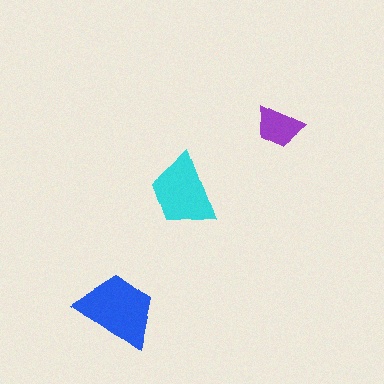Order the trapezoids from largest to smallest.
the blue one, the cyan one, the purple one.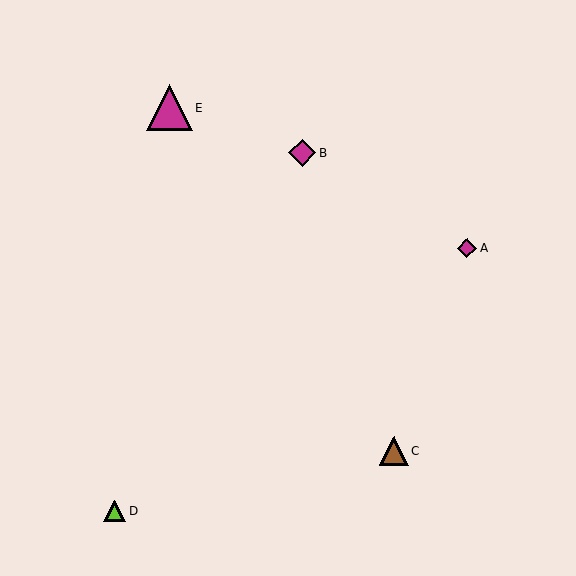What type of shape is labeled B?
Shape B is a magenta diamond.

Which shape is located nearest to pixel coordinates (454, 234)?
The magenta diamond (labeled A) at (467, 248) is nearest to that location.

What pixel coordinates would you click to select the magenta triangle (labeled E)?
Click at (169, 107) to select the magenta triangle E.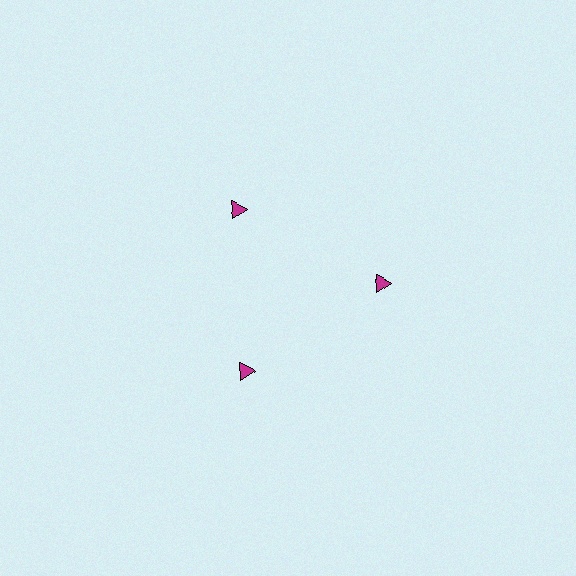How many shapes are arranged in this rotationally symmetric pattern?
There are 3 shapes, arranged in 3 groups of 1.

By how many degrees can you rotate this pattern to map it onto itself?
The pattern maps onto itself every 120 degrees of rotation.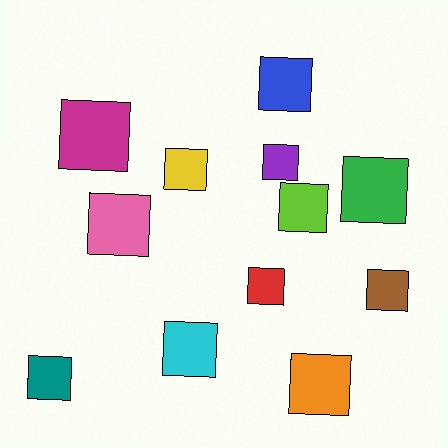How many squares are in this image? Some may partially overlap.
There are 12 squares.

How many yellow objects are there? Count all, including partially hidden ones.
There is 1 yellow object.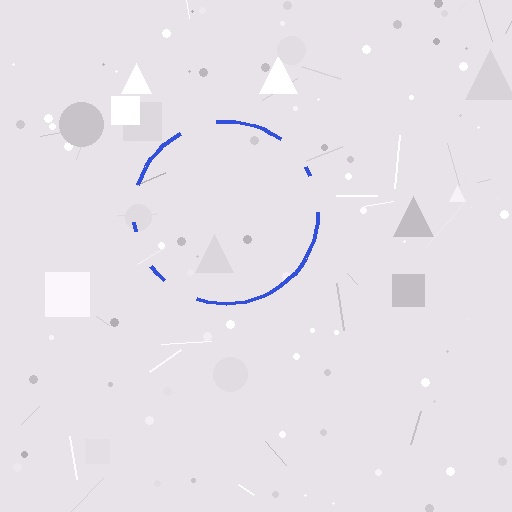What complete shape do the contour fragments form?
The contour fragments form a circle.